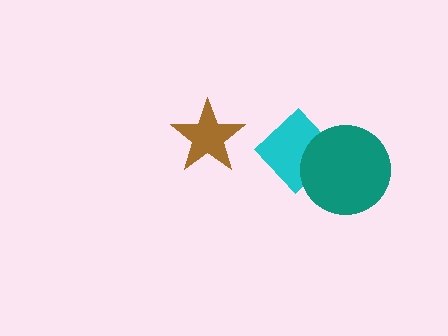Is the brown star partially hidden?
No, no other shape covers it.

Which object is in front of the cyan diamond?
The teal circle is in front of the cyan diamond.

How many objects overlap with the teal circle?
1 object overlaps with the teal circle.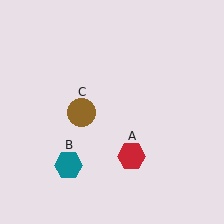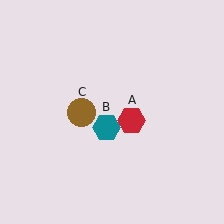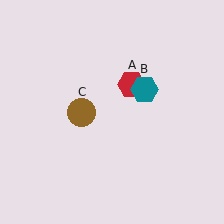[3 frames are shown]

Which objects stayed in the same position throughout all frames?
Brown circle (object C) remained stationary.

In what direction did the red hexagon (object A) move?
The red hexagon (object A) moved up.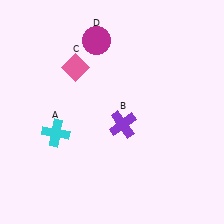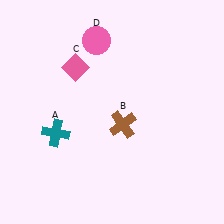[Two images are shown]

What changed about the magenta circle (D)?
In Image 1, D is magenta. In Image 2, it changed to pink.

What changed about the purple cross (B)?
In Image 1, B is purple. In Image 2, it changed to brown.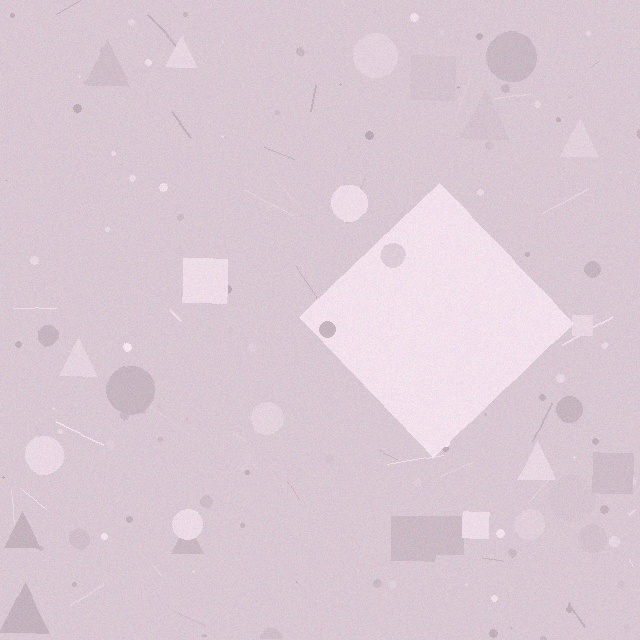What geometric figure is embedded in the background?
A diamond is embedded in the background.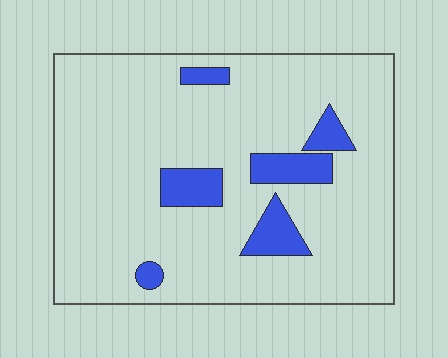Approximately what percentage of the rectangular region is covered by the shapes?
Approximately 10%.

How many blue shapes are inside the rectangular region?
6.